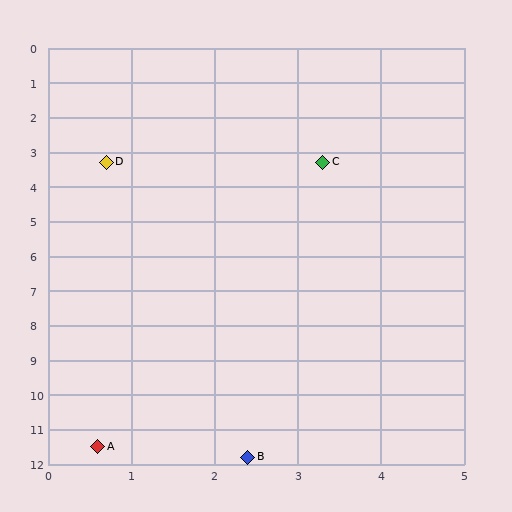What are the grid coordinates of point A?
Point A is at approximately (0.6, 11.5).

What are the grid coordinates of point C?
Point C is at approximately (3.3, 3.3).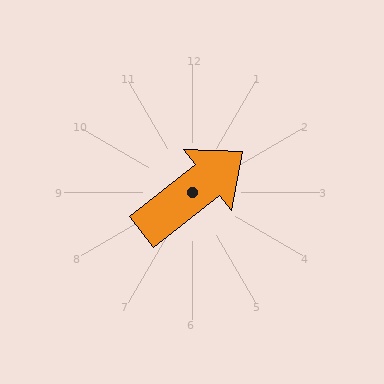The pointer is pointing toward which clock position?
Roughly 2 o'clock.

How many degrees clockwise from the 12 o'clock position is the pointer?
Approximately 51 degrees.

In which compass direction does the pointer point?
Northeast.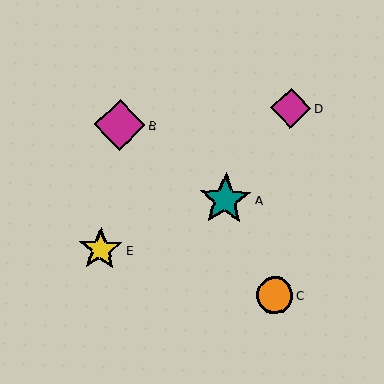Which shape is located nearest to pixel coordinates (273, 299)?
The orange circle (labeled C) at (275, 295) is nearest to that location.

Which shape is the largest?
The teal star (labeled A) is the largest.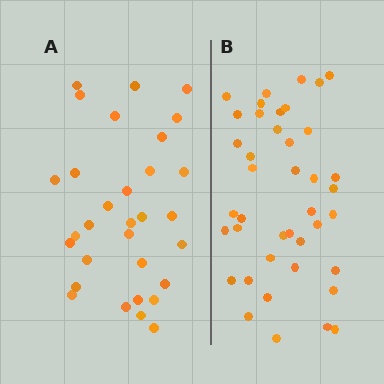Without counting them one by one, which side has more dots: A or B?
Region B (the right region) has more dots.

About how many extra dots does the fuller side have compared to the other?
Region B has roughly 10 or so more dots than region A.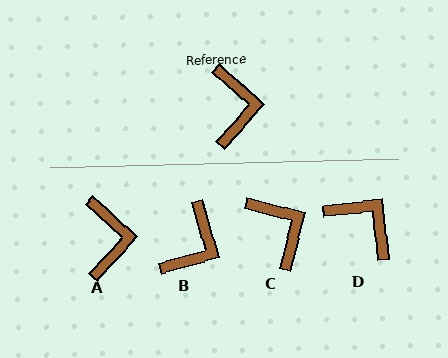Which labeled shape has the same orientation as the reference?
A.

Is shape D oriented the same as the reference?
No, it is off by about 49 degrees.